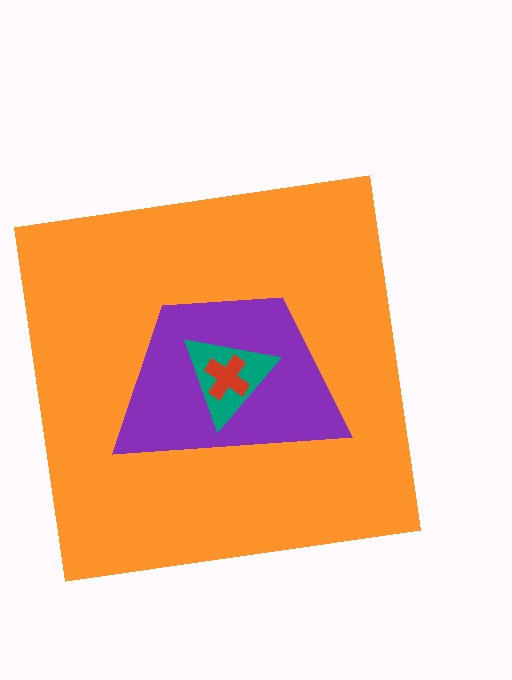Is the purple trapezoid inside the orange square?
Yes.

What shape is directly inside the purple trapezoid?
The teal triangle.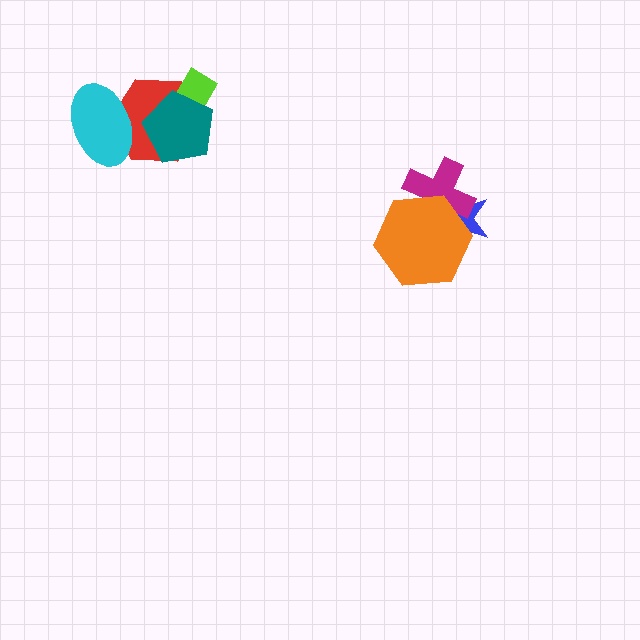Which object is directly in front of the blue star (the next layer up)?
The magenta cross is directly in front of the blue star.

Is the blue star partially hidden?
Yes, it is partially covered by another shape.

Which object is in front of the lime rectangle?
The teal pentagon is in front of the lime rectangle.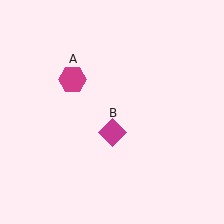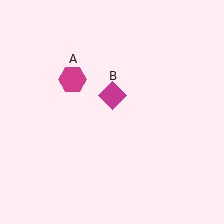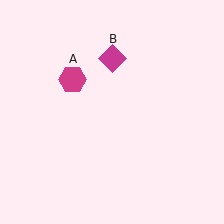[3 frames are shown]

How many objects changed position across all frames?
1 object changed position: magenta diamond (object B).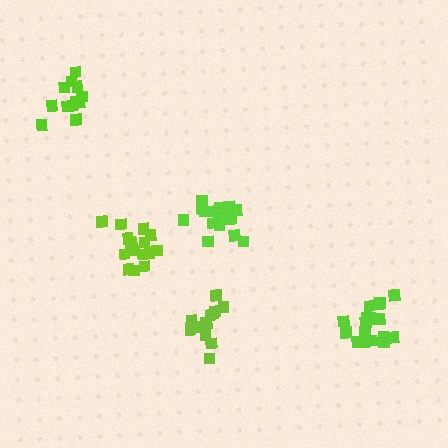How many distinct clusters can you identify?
There are 5 distinct clusters.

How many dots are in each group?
Group 1: 13 dots, Group 2: 16 dots, Group 3: 18 dots, Group 4: 12 dots, Group 5: 18 dots (77 total).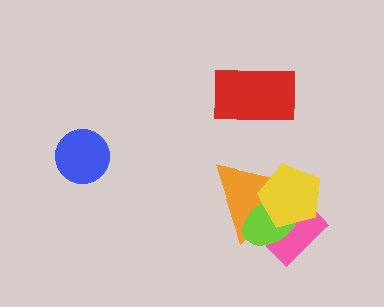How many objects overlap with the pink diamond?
3 objects overlap with the pink diamond.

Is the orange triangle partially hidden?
Yes, it is partially covered by another shape.